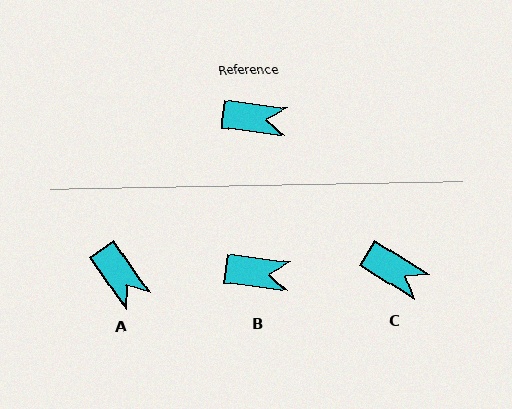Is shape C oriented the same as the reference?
No, it is off by about 25 degrees.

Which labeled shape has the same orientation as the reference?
B.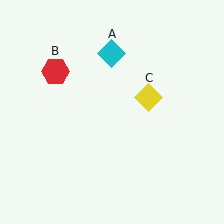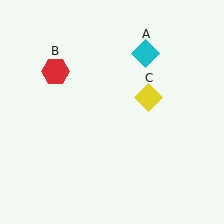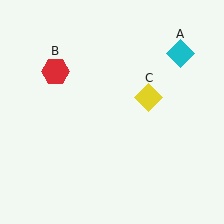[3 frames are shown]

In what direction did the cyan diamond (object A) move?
The cyan diamond (object A) moved right.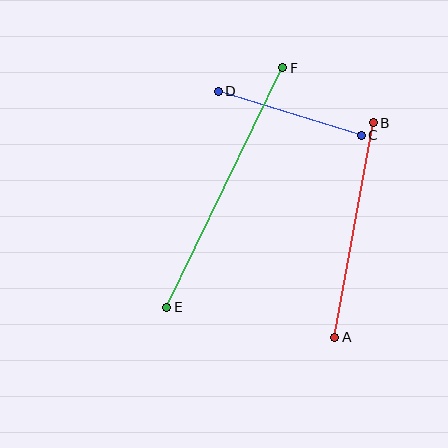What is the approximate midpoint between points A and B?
The midpoint is at approximately (354, 230) pixels.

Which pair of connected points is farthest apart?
Points E and F are farthest apart.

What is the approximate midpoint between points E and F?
The midpoint is at approximately (225, 187) pixels.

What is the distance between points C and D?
The distance is approximately 149 pixels.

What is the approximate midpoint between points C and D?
The midpoint is at approximately (290, 113) pixels.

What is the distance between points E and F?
The distance is approximately 266 pixels.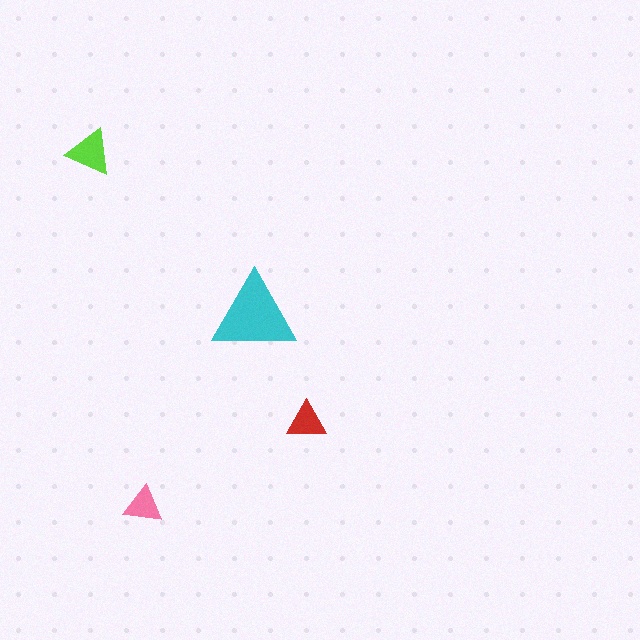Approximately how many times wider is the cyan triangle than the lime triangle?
About 2 times wider.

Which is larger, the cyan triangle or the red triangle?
The cyan one.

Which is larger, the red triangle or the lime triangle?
The lime one.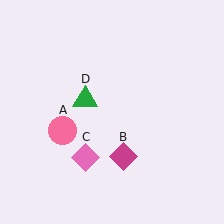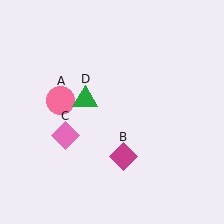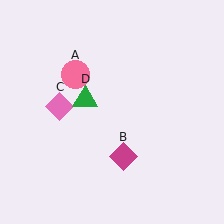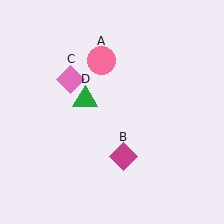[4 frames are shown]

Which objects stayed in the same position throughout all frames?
Magenta diamond (object B) and green triangle (object D) remained stationary.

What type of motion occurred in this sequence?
The pink circle (object A), pink diamond (object C) rotated clockwise around the center of the scene.